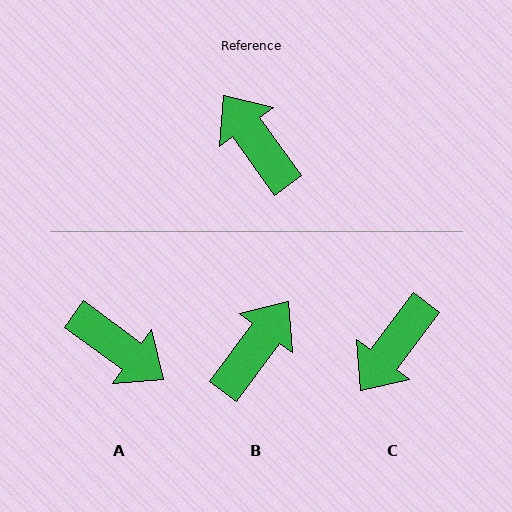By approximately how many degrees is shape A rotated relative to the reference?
Approximately 162 degrees clockwise.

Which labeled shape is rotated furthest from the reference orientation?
A, about 162 degrees away.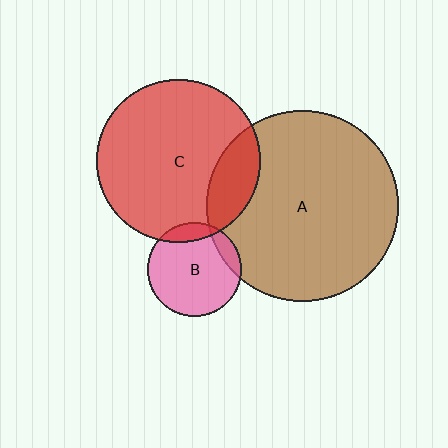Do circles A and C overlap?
Yes.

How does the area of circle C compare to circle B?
Approximately 3.0 times.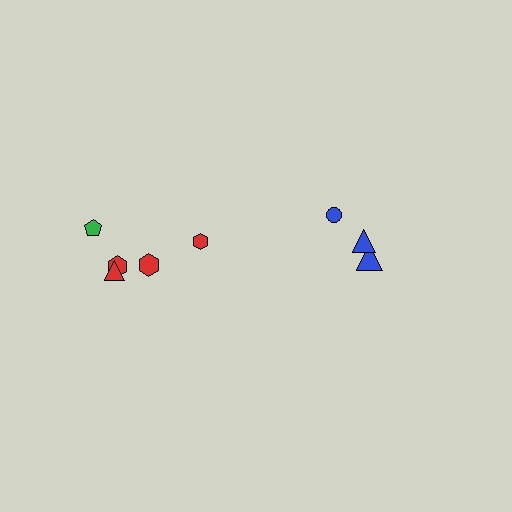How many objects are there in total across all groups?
There are 8 objects.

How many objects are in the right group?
There are 3 objects.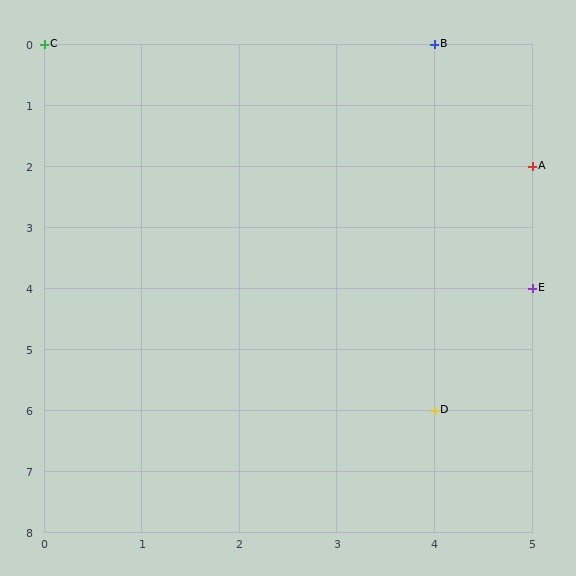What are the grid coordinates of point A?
Point A is at grid coordinates (5, 2).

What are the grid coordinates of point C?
Point C is at grid coordinates (0, 0).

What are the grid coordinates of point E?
Point E is at grid coordinates (5, 4).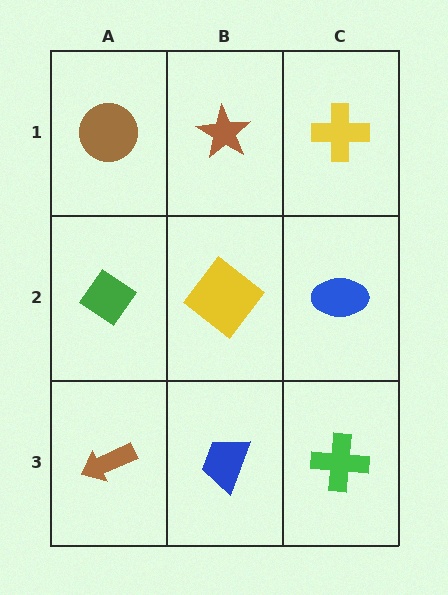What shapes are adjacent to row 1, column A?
A green diamond (row 2, column A), a brown star (row 1, column B).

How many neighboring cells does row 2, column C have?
3.